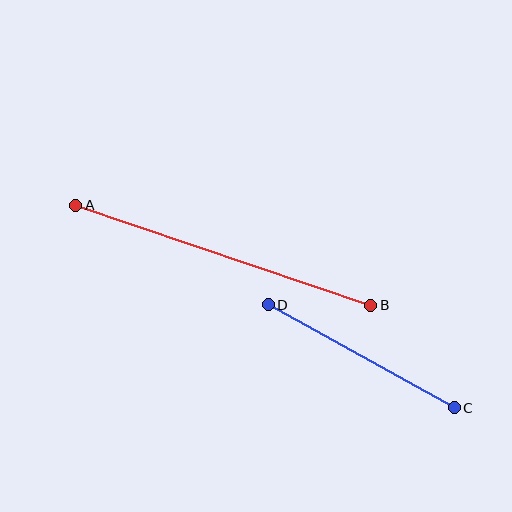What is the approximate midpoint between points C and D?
The midpoint is at approximately (361, 356) pixels.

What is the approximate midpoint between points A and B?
The midpoint is at approximately (223, 255) pixels.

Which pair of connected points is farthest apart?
Points A and B are farthest apart.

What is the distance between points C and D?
The distance is approximately 213 pixels.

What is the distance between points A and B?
The distance is approximately 312 pixels.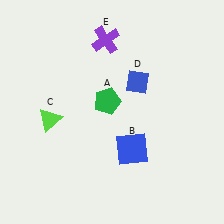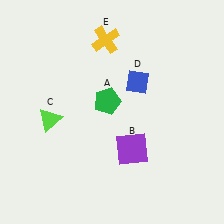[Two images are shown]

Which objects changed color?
B changed from blue to purple. E changed from purple to yellow.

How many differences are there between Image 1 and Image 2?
There are 2 differences between the two images.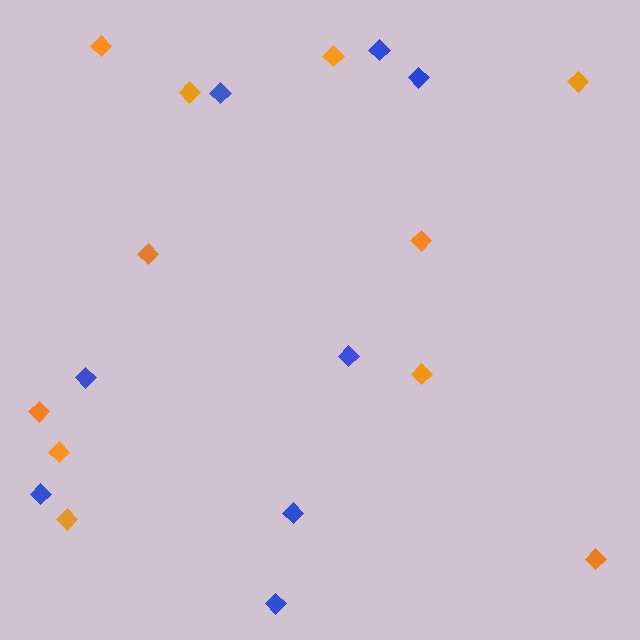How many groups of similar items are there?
There are 2 groups: one group of orange diamonds (11) and one group of blue diamonds (8).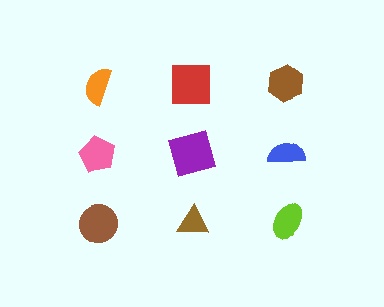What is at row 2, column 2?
A purple square.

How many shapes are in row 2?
3 shapes.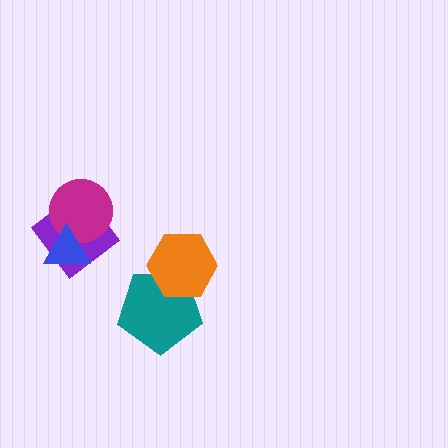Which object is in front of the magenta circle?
The blue triangle is in front of the magenta circle.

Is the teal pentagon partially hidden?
Yes, it is partially covered by another shape.